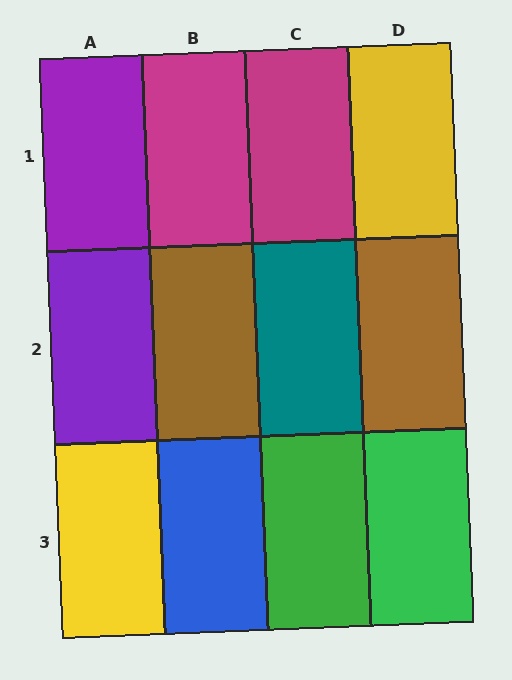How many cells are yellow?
2 cells are yellow.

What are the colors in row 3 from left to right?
Yellow, blue, green, green.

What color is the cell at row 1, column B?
Magenta.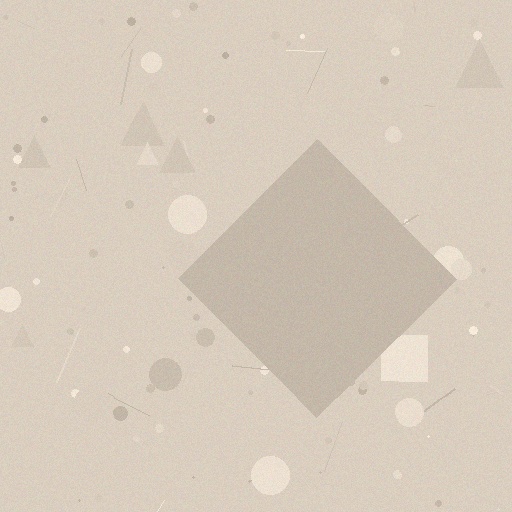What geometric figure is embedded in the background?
A diamond is embedded in the background.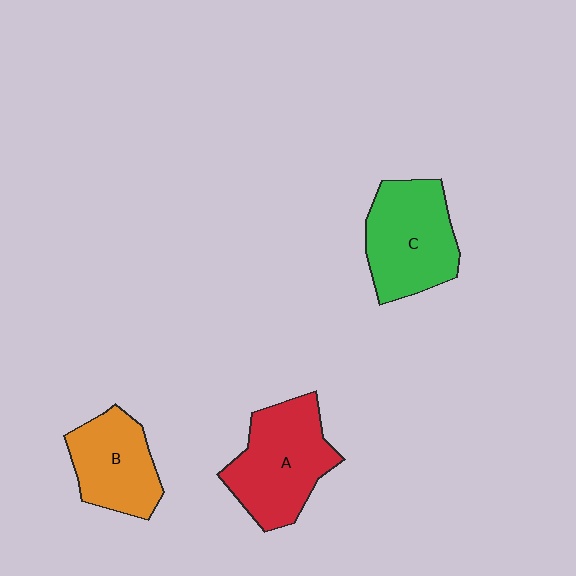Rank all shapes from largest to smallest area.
From largest to smallest: A (red), C (green), B (orange).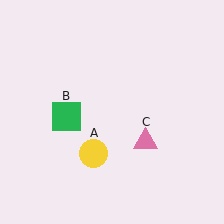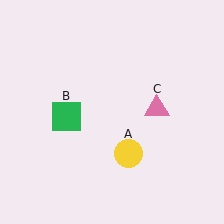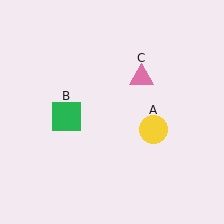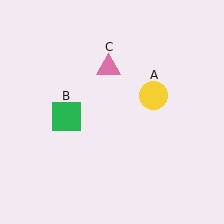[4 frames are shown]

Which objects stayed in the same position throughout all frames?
Green square (object B) remained stationary.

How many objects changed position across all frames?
2 objects changed position: yellow circle (object A), pink triangle (object C).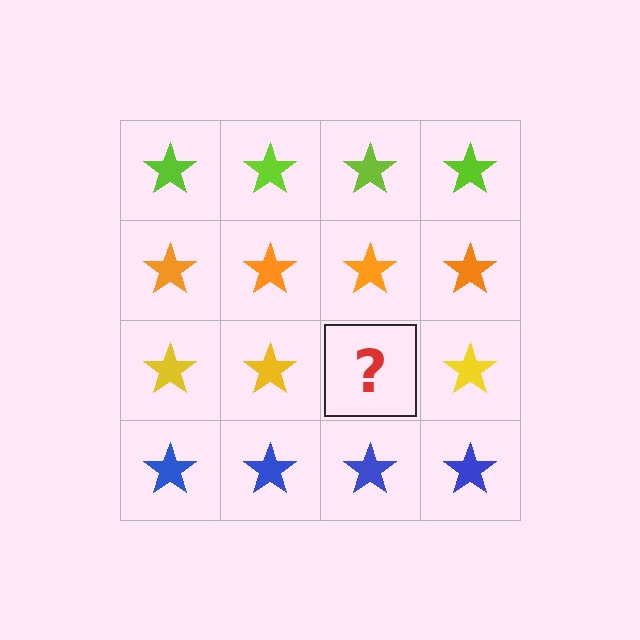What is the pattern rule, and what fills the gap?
The rule is that each row has a consistent color. The gap should be filled with a yellow star.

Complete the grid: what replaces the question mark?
The question mark should be replaced with a yellow star.